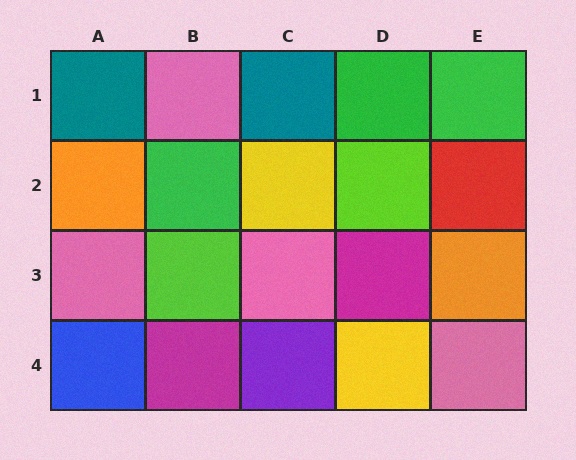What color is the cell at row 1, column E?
Green.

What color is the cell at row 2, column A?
Orange.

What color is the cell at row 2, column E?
Red.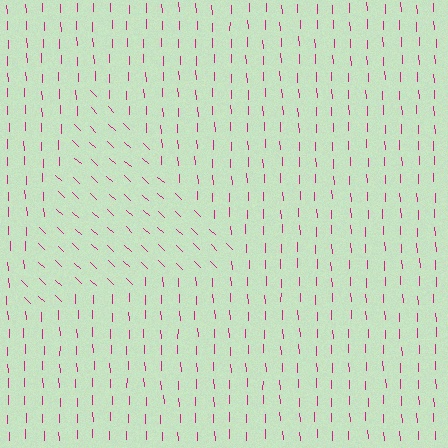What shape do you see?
I see a triangle.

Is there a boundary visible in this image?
Yes, there is a texture boundary formed by a change in line orientation.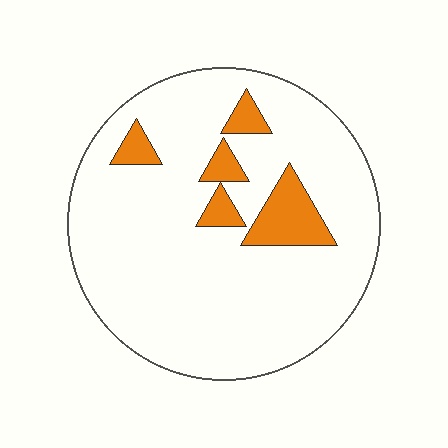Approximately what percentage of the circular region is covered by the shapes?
Approximately 10%.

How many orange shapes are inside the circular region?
5.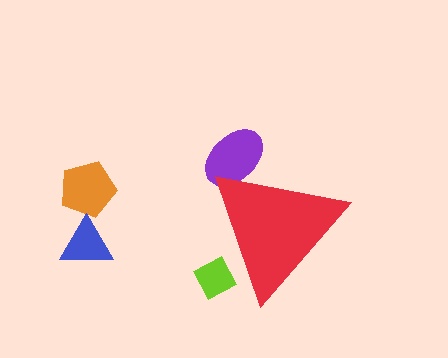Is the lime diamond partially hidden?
Yes, the lime diamond is partially hidden behind the red triangle.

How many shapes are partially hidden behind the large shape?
2 shapes are partially hidden.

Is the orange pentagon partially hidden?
No, the orange pentagon is fully visible.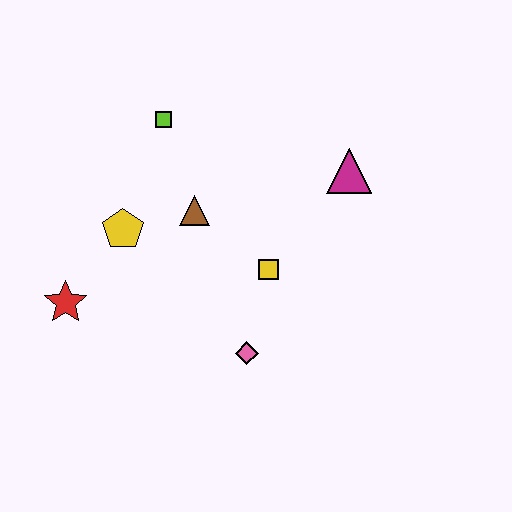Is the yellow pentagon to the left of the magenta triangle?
Yes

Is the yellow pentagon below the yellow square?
No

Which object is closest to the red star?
The yellow pentagon is closest to the red star.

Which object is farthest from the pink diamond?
The lime square is farthest from the pink diamond.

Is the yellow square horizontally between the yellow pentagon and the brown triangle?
No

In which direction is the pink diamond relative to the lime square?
The pink diamond is below the lime square.